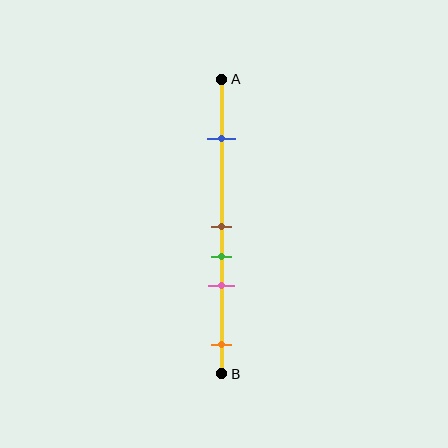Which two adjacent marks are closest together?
The brown and green marks are the closest adjacent pair.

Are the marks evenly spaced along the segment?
No, the marks are not evenly spaced.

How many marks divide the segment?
There are 5 marks dividing the segment.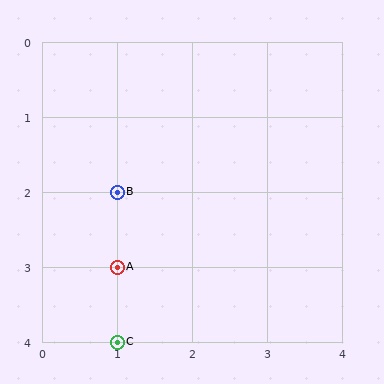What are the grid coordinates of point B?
Point B is at grid coordinates (1, 2).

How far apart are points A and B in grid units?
Points A and B are 1 row apart.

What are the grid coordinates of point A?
Point A is at grid coordinates (1, 3).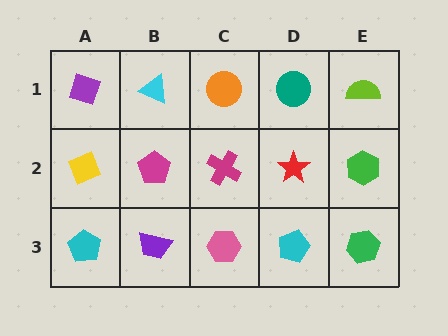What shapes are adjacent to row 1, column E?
A green hexagon (row 2, column E), a teal circle (row 1, column D).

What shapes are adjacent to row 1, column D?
A red star (row 2, column D), an orange circle (row 1, column C), a lime semicircle (row 1, column E).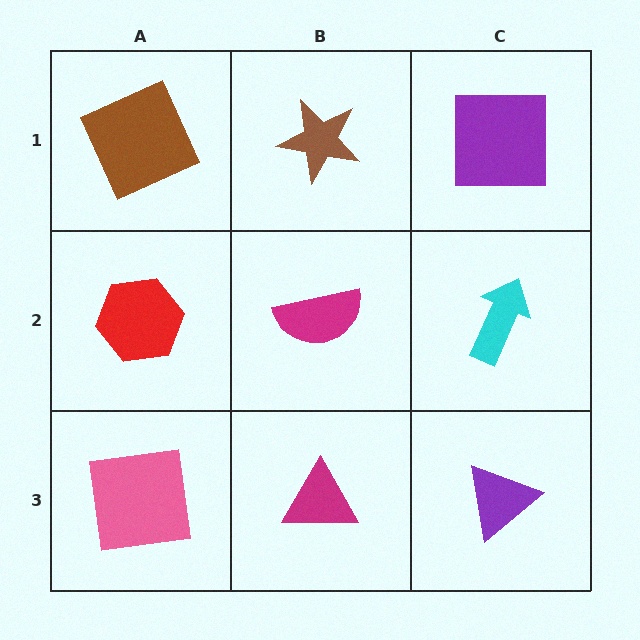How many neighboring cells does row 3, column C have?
2.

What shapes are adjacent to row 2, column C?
A purple square (row 1, column C), a purple triangle (row 3, column C), a magenta semicircle (row 2, column B).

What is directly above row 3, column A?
A red hexagon.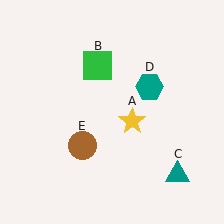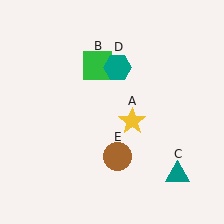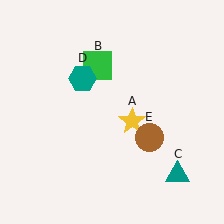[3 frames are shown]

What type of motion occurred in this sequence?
The teal hexagon (object D), brown circle (object E) rotated counterclockwise around the center of the scene.